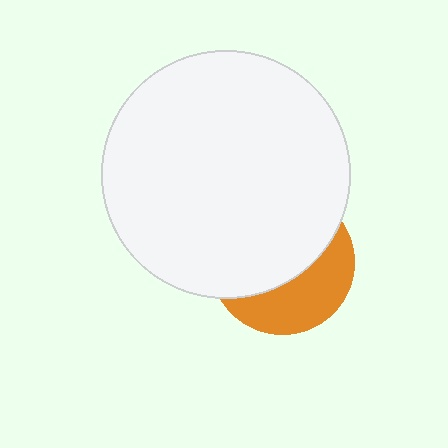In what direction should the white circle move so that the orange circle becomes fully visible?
The white circle should move up. That is the shortest direction to clear the overlap and leave the orange circle fully visible.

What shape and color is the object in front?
The object in front is a white circle.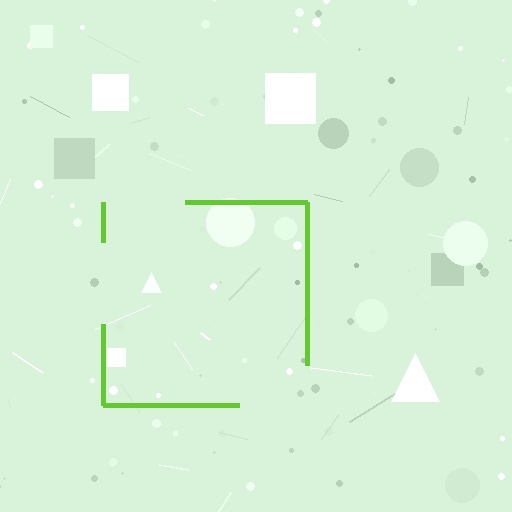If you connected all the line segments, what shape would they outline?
They would outline a square.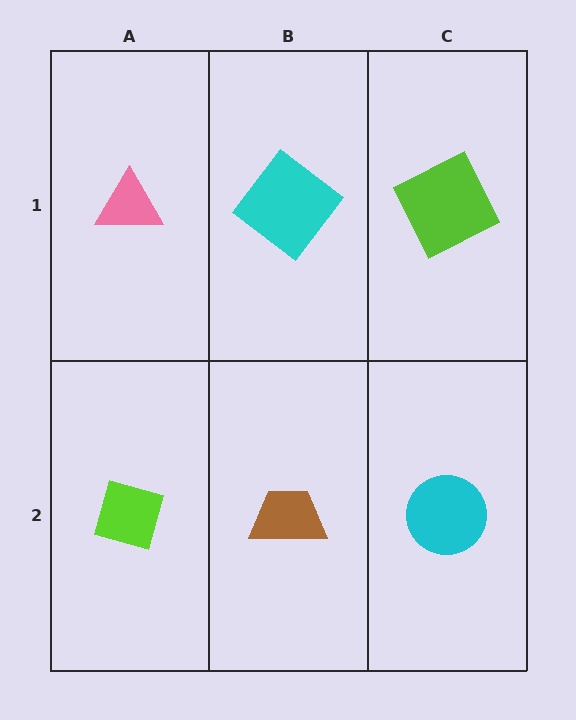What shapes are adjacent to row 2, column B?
A cyan diamond (row 1, column B), a lime diamond (row 2, column A), a cyan circle (row 2, column C).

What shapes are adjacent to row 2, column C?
A lime square (row 1, column C), a brown trapezoid (row 2, column B).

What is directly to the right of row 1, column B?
A lime square.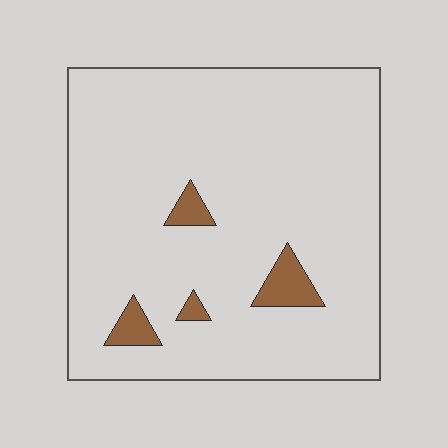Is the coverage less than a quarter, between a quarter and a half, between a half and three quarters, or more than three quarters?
Less than a quarter.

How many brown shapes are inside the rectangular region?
4.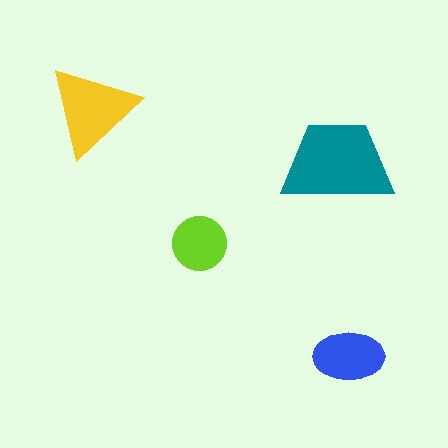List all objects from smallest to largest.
The lime circle, the blue ellipse, the yellow triangle, the teal trapezoid.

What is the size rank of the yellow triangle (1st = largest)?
2nd.